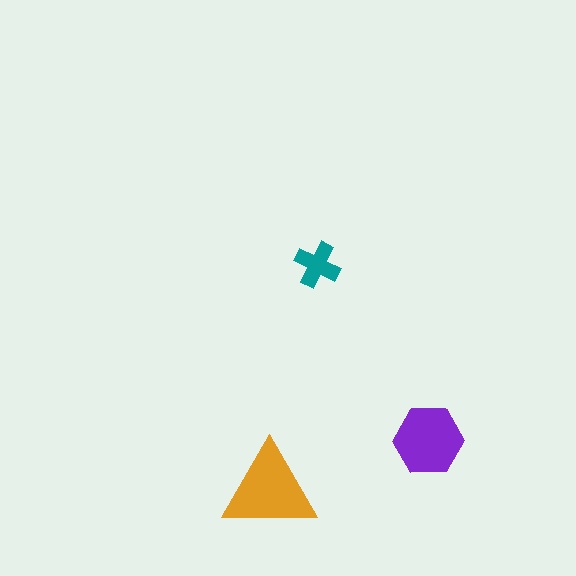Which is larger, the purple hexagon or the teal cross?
The purple hexagon.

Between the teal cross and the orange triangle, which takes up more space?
The orange triangle.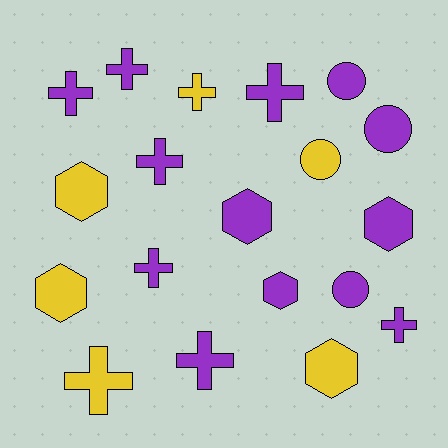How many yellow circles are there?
There is 1 yellow circle.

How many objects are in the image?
There are 19 objects.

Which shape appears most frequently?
Cross, with 9 objects.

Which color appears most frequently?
Purple, with 13 objects.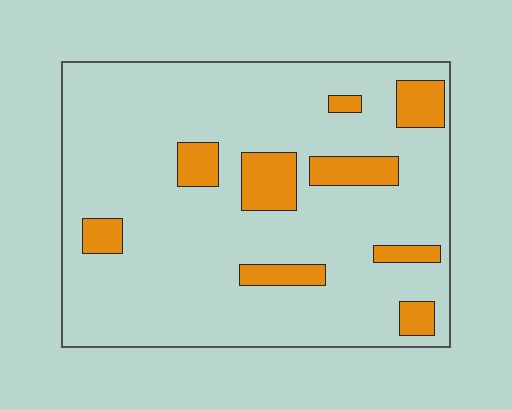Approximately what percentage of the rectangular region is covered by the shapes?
Approximately 15%.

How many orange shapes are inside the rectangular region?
9.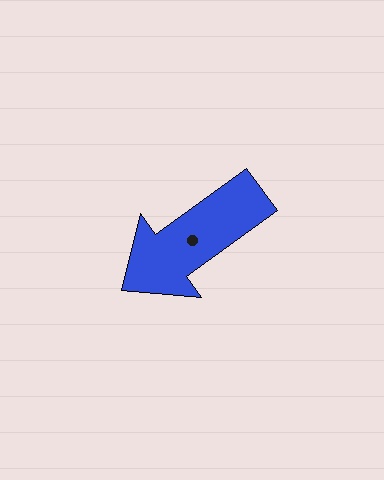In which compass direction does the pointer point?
Southwest.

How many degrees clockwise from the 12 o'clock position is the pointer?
Approximately 234 degrees.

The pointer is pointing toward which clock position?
Roughly 8 o'clock.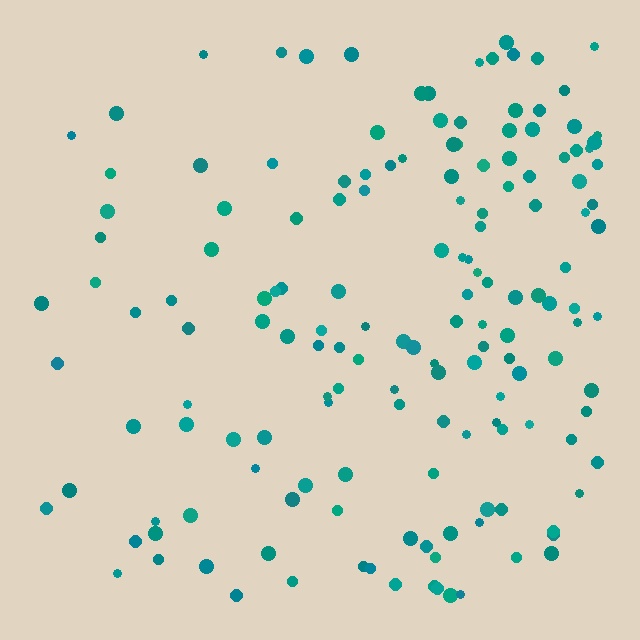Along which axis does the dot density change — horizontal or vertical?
Horizontal.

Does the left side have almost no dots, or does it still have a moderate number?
Still a moderate number, just noticeably fewer than the right.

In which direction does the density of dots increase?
From left to right, with the right side densest.